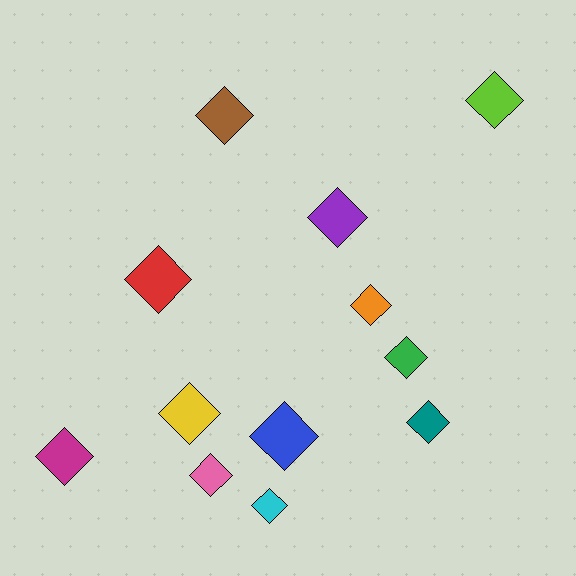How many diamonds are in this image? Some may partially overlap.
There are 12 diamonds.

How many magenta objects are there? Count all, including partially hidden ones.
There is 1 magenta object.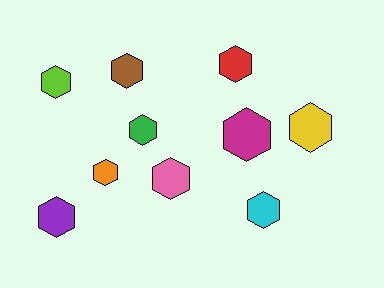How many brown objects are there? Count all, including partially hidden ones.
There is 1 brown object.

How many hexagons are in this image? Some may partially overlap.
There are 10 hexagons.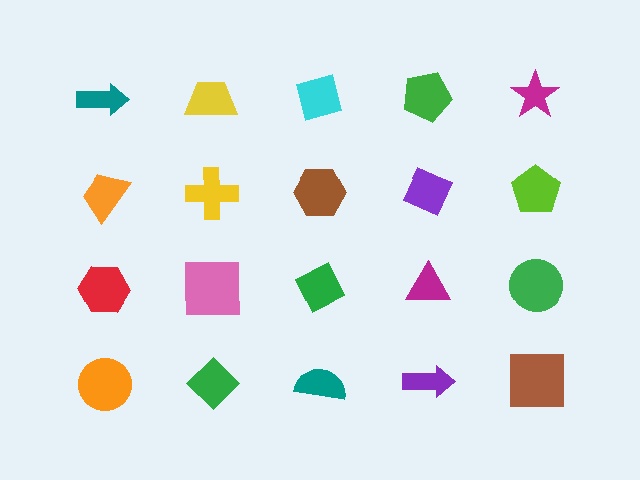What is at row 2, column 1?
An orange trapezoid.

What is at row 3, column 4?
A magenta triangle.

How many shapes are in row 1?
5 shapes.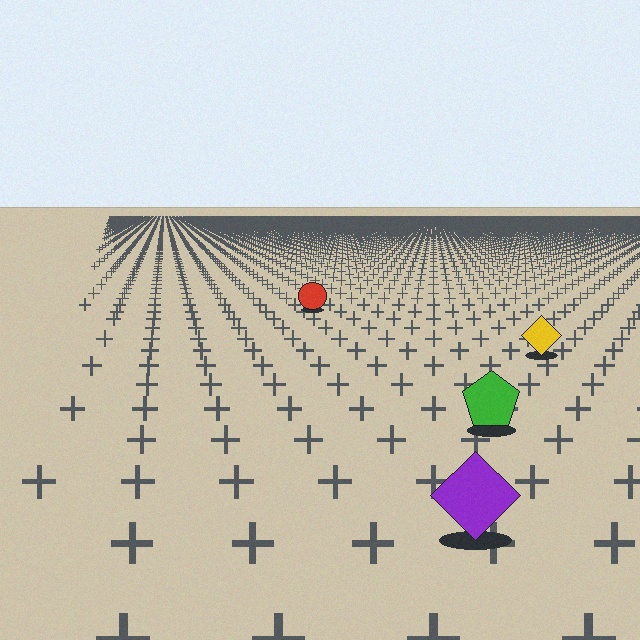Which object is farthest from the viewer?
The red circle is farthest from the viewer. It appears smaller and the ground texture around it is denser.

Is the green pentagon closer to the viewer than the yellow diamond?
Yes. The green pentagon is closer — you can tell from the texture gradient: the ground texture is coarser near it.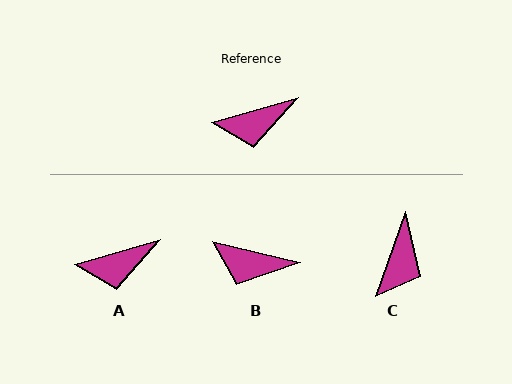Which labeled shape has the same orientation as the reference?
A.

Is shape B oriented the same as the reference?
No, it is off by about 29 degrees.